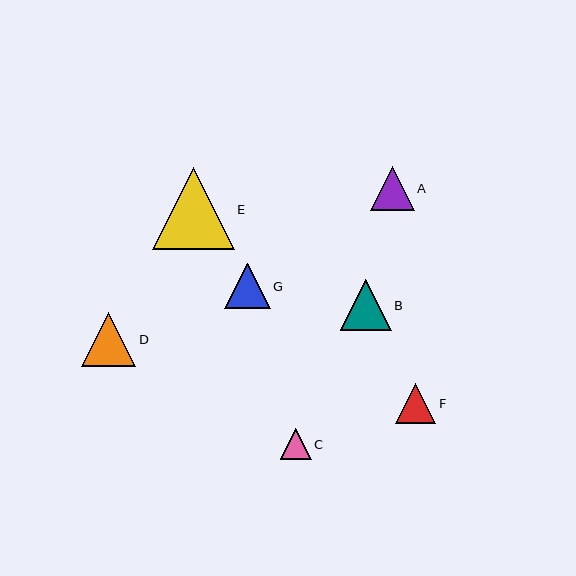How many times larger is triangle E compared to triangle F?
Triangle E is approximately 2.0 times the size of triangle F.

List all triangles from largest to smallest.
From largest to smallest: E, D, B, G, A, F, C.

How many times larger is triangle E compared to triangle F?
Triangle E is approximately 2.0 times the size of triangle F.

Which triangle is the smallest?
Triangle C is the smallest with a size of approximately 31 pixels.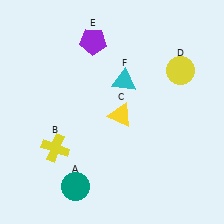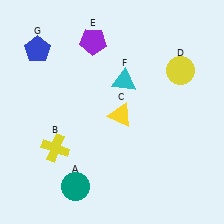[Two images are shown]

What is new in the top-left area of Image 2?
A blue pentagon (G) was added in the top-left area of Image 2.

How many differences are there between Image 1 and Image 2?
There is 1 difference between the two images.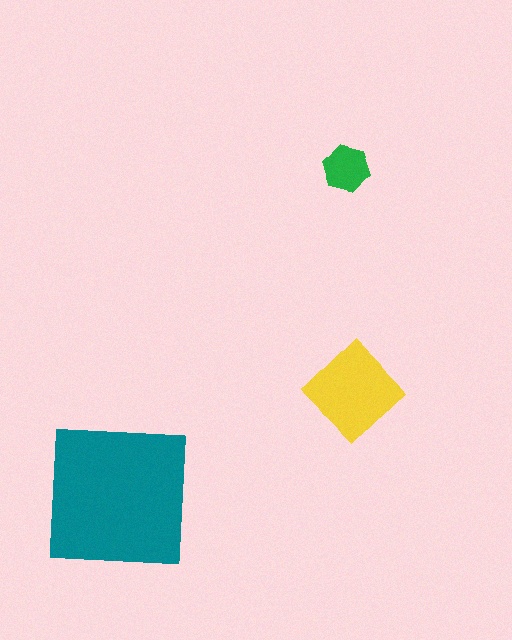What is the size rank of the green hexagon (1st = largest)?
3rd.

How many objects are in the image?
There are 3 objects in the image.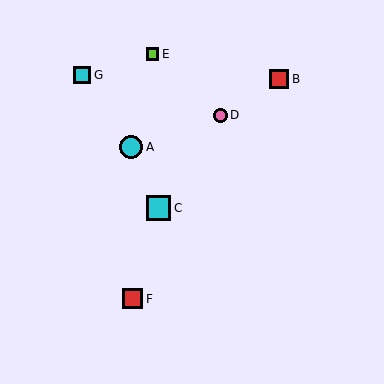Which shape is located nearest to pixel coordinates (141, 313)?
The red square (labeled F) at (133, 299) is nearest to that location.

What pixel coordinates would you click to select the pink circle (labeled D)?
Click at (220, 115) to select the pink circle D.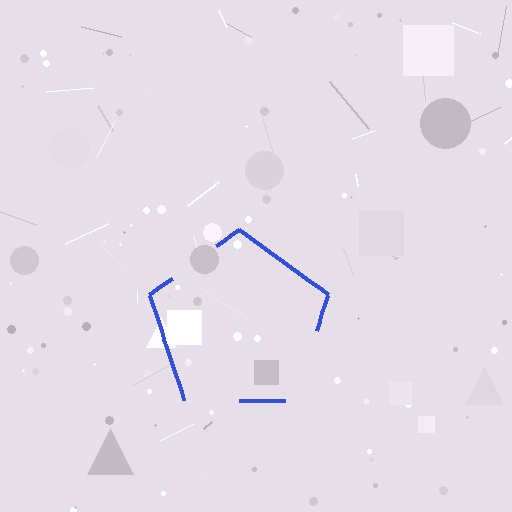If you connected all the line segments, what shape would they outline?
They would outline a pentagon.